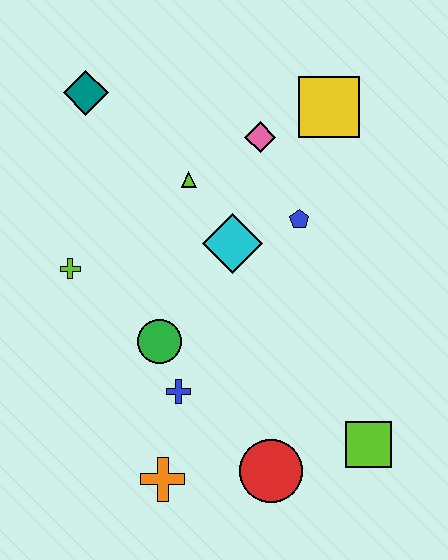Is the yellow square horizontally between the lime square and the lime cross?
Yes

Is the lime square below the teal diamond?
Yes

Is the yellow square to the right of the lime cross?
Yes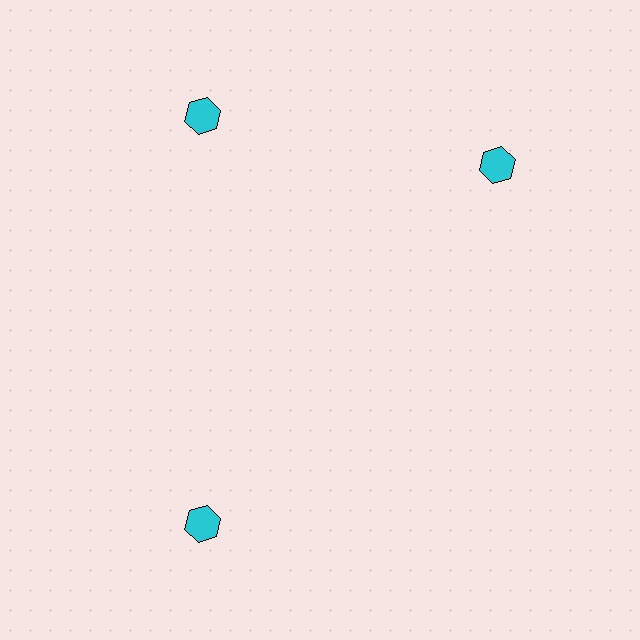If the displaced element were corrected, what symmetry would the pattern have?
It would have 3-fold rotational symmetry — the pattern would map onto itself every 120 degrees.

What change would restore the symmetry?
The symmetry would be restored by rotating it back into even spacing with its neighbors so that all 3 hexagons sit at equal angles and equal distance from the center.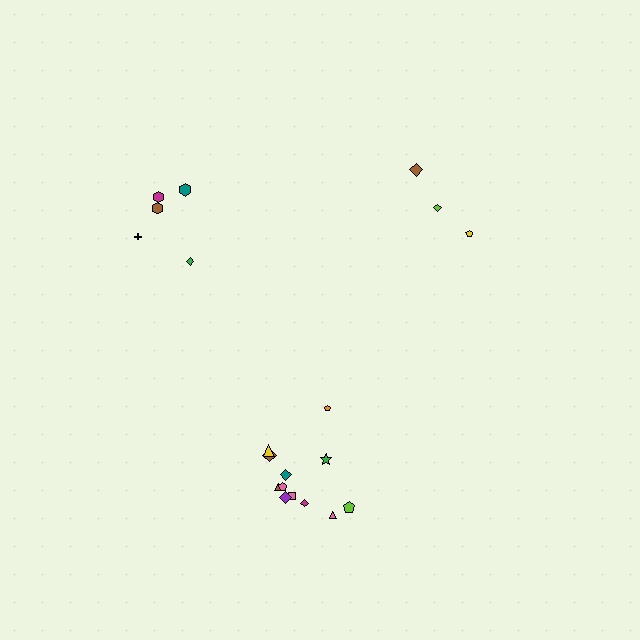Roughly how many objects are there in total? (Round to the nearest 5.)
Roughly 20 objects in total.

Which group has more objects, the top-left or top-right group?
The top-left group.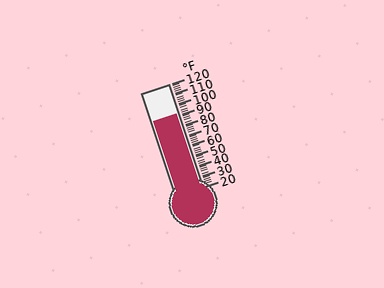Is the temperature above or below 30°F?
The temperature is above 30°F.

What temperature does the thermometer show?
The thermometer shows approximately 92°F.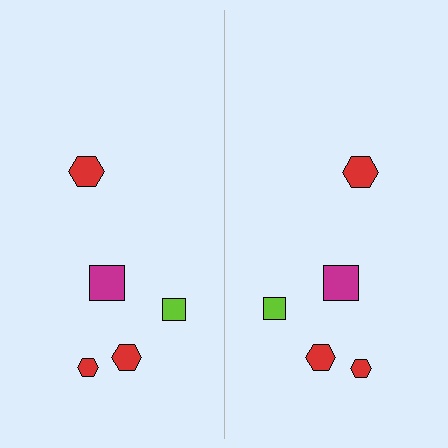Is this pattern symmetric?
Yes, this pattern has bilateral (reflection) symmetry.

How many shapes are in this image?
There are 10 shapes in this image.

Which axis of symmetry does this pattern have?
The pattern has a vertical axis of symmetry running through the center of the image.